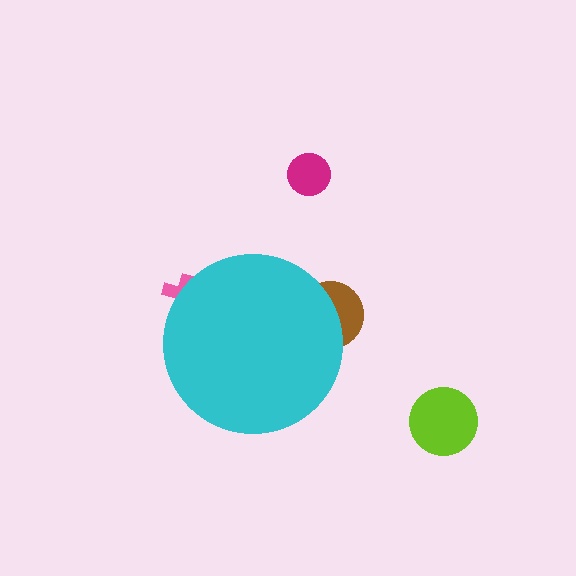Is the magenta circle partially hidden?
No, the magenta circle is fully visible.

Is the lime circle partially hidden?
No, the lime circle is fully visible.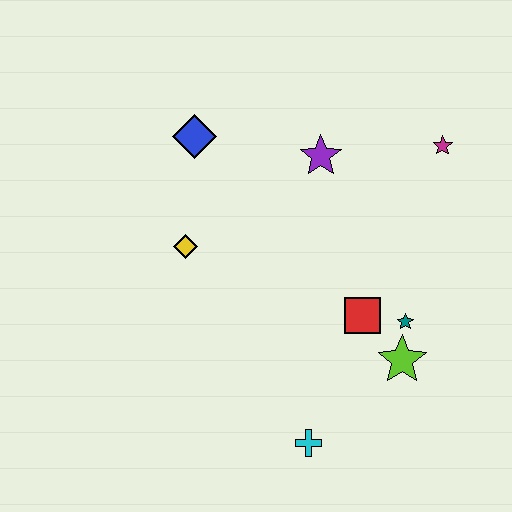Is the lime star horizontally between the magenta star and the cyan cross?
Yes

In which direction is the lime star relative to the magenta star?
The lime star is below the magenta star.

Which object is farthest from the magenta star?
The cyan cross is farthest from the magenta star.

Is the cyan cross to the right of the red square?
No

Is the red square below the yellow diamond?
Yes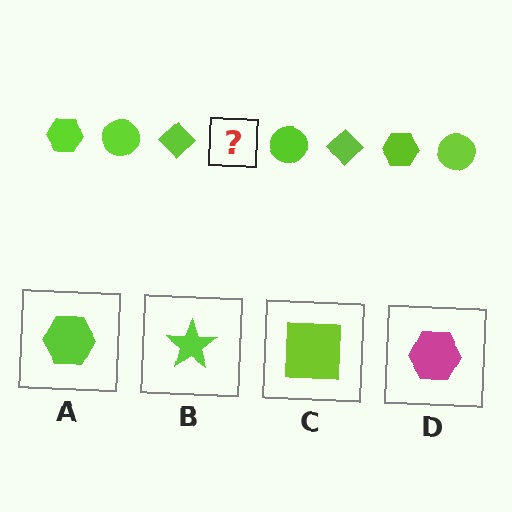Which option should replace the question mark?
Option A.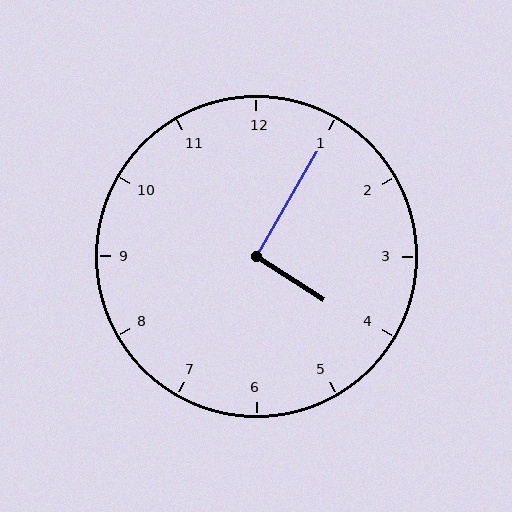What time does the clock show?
4:05.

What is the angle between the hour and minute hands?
Approximately 92 degrees.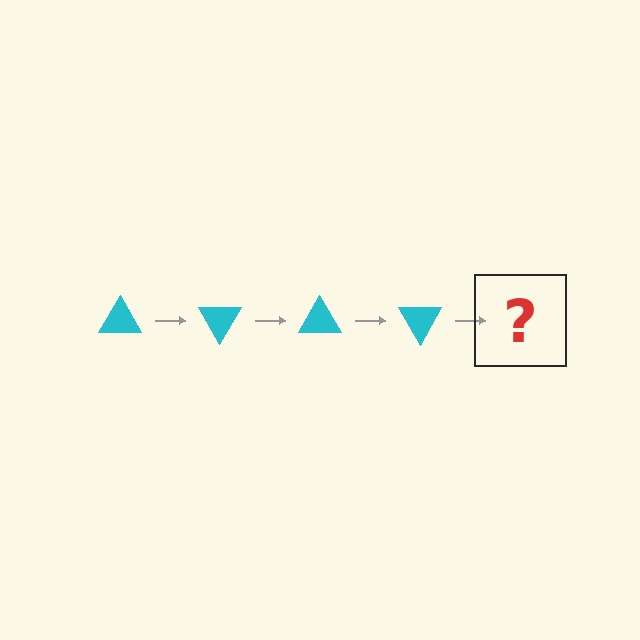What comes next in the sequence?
The next element should be a cyan triangle rotated 240 degrees.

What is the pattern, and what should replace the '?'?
The pattern is that the triangle rotates 60 degrees each step. The '?' should be a cyan triangle rotated 240 degrees.